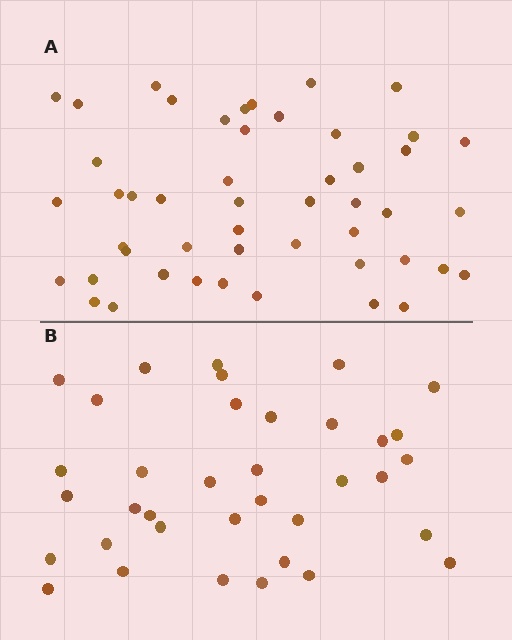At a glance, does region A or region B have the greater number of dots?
Region A (the top region) has more dots.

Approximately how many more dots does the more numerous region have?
Region A has approximately 15 more dots than region B.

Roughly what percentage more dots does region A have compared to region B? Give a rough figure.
About 35% more.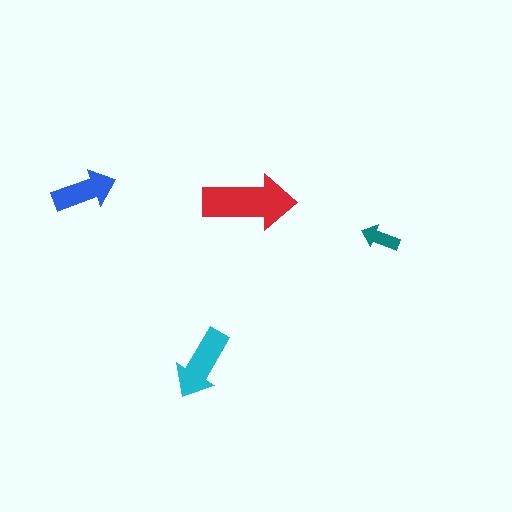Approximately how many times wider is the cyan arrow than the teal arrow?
About 2 times wider.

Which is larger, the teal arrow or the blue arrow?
The blue one.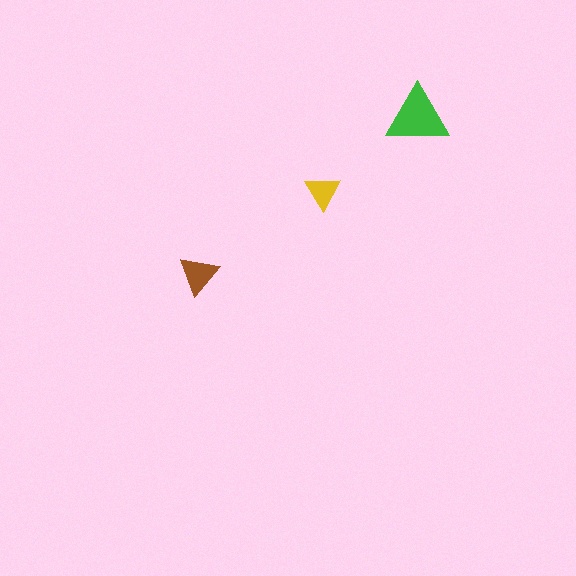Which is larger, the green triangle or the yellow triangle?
The green one.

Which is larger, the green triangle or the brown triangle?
The green one.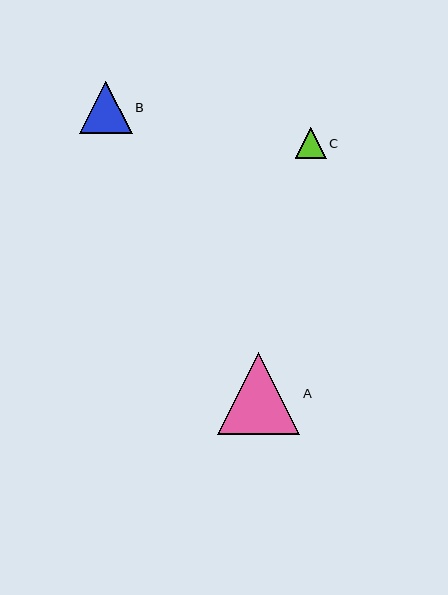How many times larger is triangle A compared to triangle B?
Triangle A is approximately 1.5 times the size of triangle B.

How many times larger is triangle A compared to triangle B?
Triangle A is approximately 1.5 times the size of triangle B.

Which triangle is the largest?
Triangle A is the largest with a size of approximately 82 pixels.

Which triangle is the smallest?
Triangle C is the smallest with a size of approximately 31 pixels.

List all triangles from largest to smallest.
From largest to smallest: A, B, C.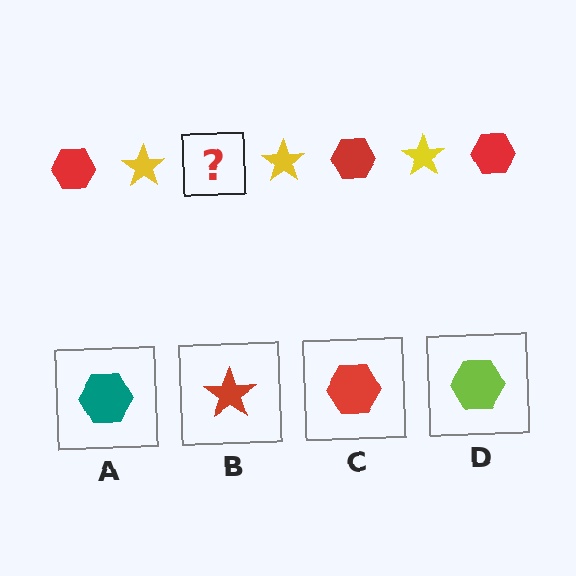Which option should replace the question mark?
Option C.